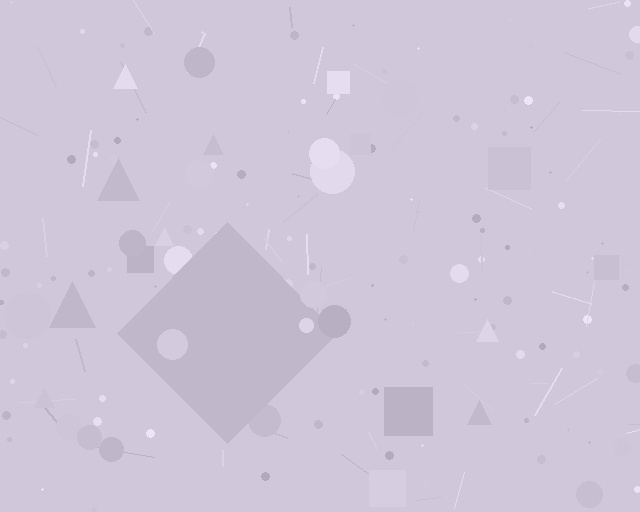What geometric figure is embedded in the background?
A diamond is embedded in the background.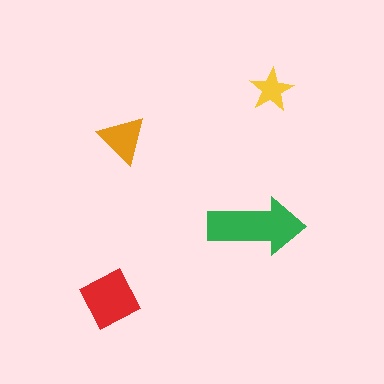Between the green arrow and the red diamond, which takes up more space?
The green arrow.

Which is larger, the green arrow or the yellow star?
The green arrow.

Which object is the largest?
The green arrow.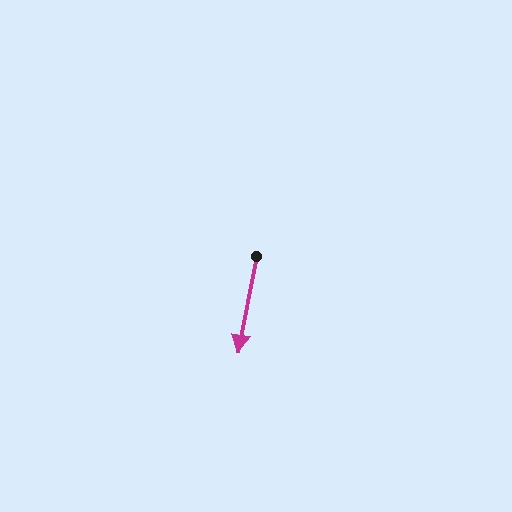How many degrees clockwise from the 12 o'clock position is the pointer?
Approximately 191 degrees.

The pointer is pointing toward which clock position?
Roughly 6 o'clock.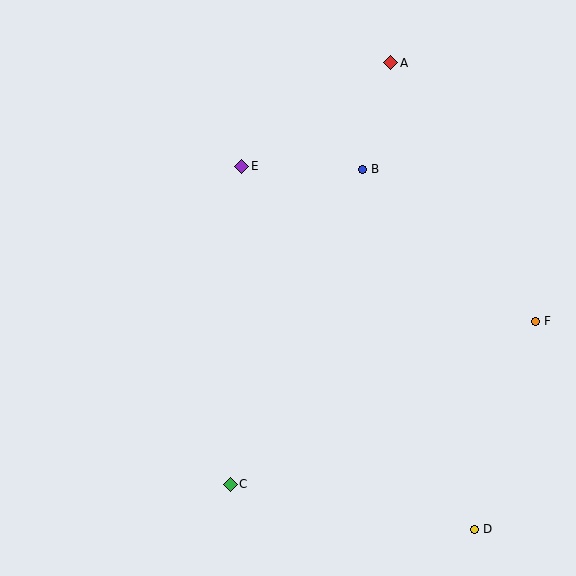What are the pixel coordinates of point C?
Point C is at (230, 484).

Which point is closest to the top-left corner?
Point E is closest to the top-left corner.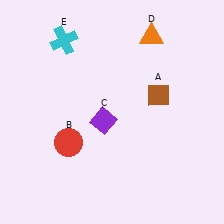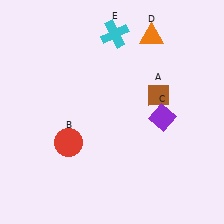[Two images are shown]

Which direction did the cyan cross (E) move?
The cyan cross (E) moved right.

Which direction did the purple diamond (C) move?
The purple diamond (C) moved right.